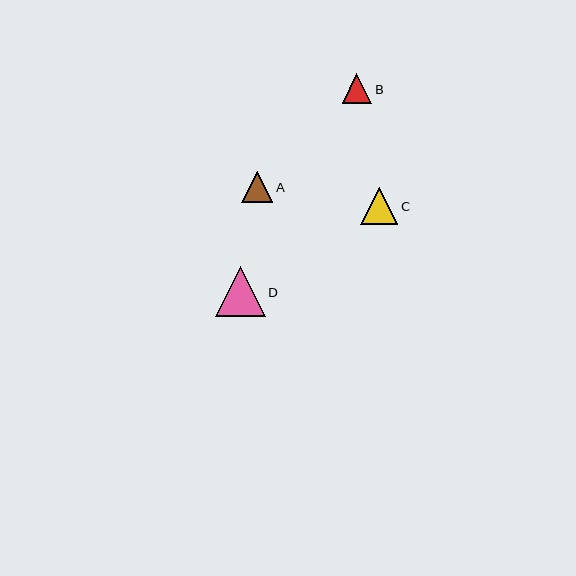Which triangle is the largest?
Triangle D is the largest with a size of approximately 50 pixels.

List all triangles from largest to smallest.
From largest to smallest: D, C, A, B.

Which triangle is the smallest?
Triangle B is the smallest with a size of approximately 30 pixels.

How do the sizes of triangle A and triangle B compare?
Triangle A and triangle B are approximately the same size.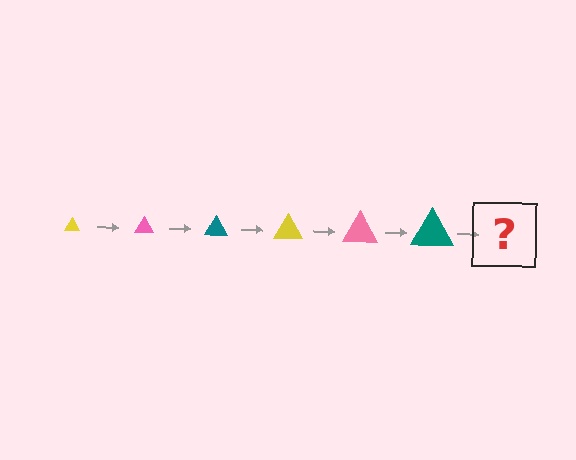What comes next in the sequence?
The next element should be a yellow triangle, larger than the previous one.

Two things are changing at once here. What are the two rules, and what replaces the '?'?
The two rules are that the triangle grows larger each step and the color cycles through yellow, pink, and teal. The '?' should be a yellow triangle, larger than the previous one.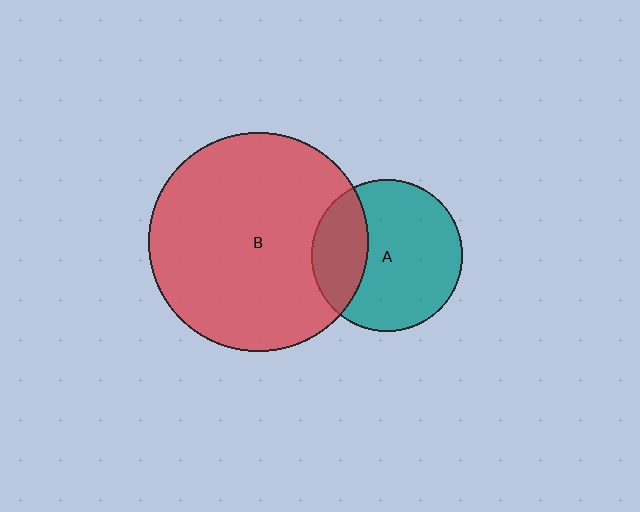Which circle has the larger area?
Circle B (red).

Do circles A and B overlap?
Yes.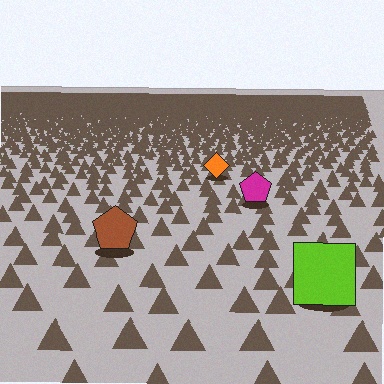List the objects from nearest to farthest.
From nearest to farthest: the lime square, the brown pentagon, the magenta pentagon, the orange diamond.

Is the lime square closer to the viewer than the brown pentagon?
Yes. The lime square is closer — you can tell from the texture gradient: the ground texture is coarser near it.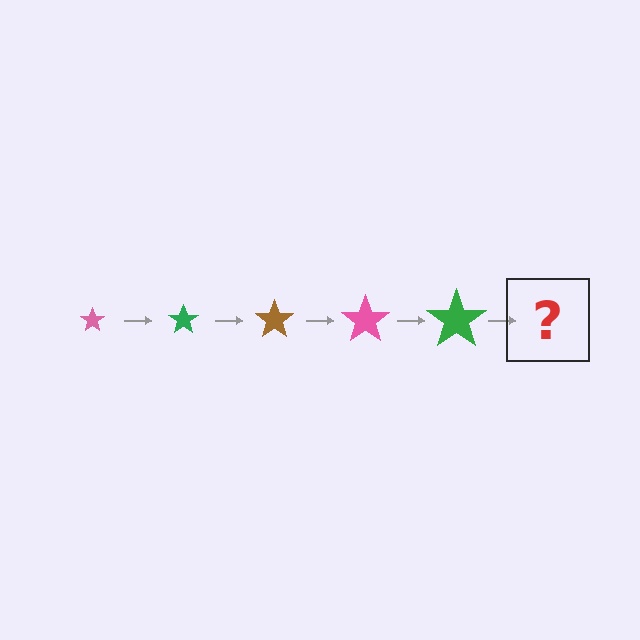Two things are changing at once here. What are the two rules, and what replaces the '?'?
The two rules are that the star grows larger each step and the color cycles through pink, green, and brown. The '?' should be a brown star, larger than the previous one.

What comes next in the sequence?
The next element should be a brown star, larger than the previous one.